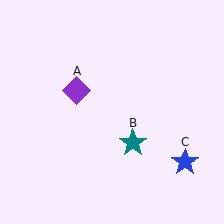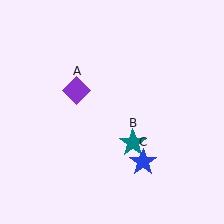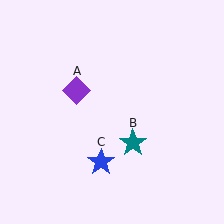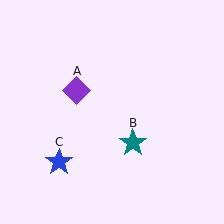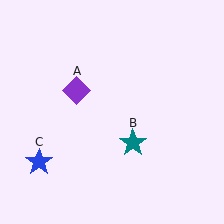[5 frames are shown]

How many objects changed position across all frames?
1 object changed position: blue star (object C).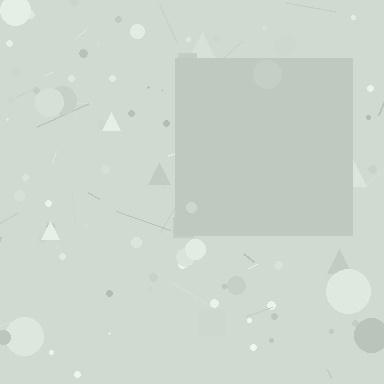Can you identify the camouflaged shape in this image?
The camouflaged shape is a square.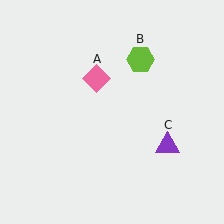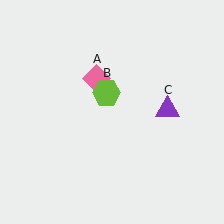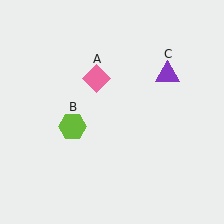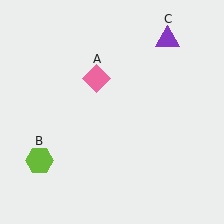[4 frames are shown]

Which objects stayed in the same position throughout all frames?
Pink diamond (object A) remained stationary.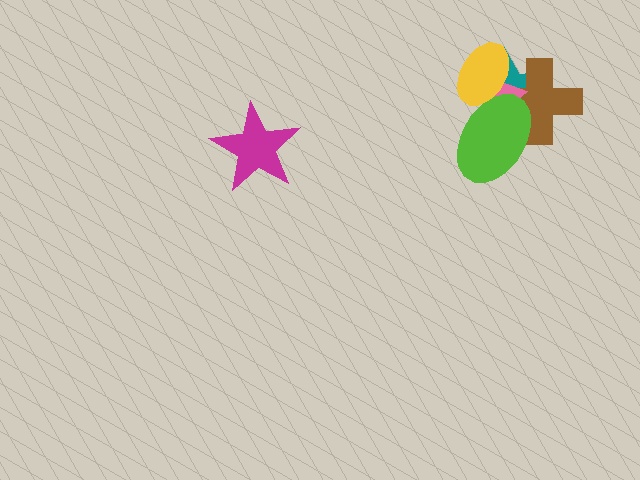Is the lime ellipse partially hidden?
Yes, it is partially covered by another shape.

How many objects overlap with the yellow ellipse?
4 objects overlap with the yellow ellipse.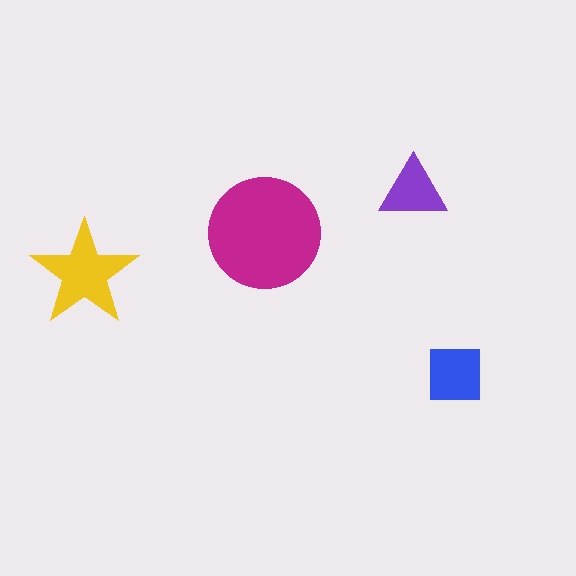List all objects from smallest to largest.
The purple triangle, the blue square, the yellow star, the magenta circle.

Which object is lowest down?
The blue square is bottommost.